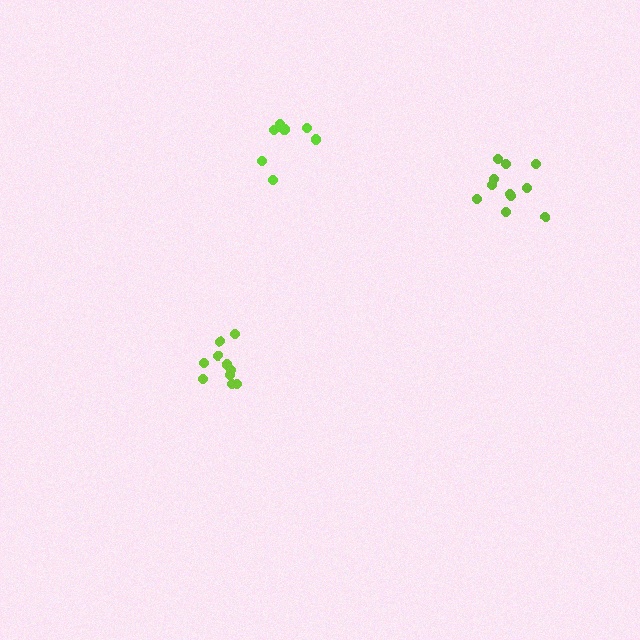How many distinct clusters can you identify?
There are 3 distinct clusters.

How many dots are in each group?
Group 1: 11 dots, Group 2: 10 dots, Group 3: 7 dots (28 total).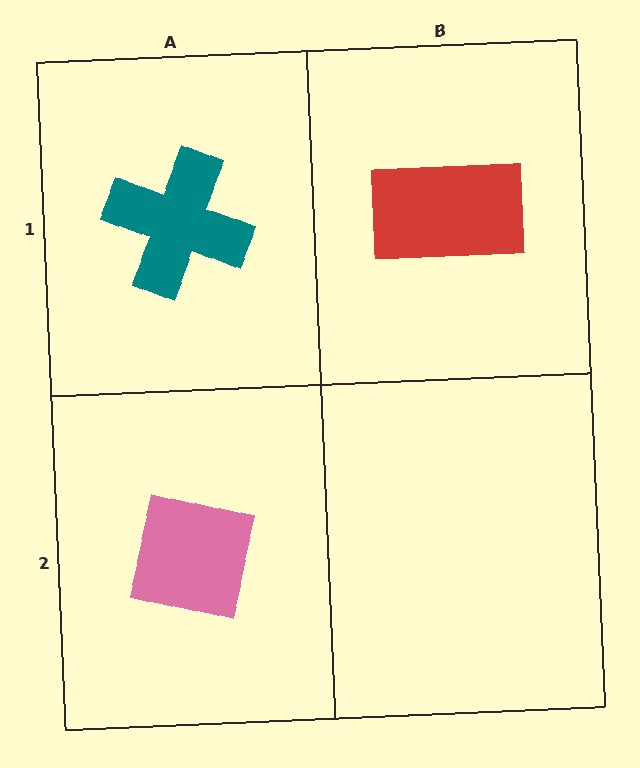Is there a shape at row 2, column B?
No, that cell is empty.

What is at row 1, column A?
A teal cross.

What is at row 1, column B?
A red rectangle.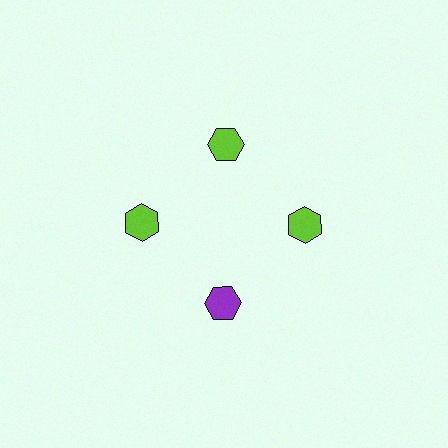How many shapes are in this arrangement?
There are 4 shapes arranged in a ring pattern.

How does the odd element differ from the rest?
It has a different color: purple instead of lime.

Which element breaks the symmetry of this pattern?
The purple hexagon at roughly the 6 o'clock position breaks the symmetry. All other shapes are lime hexagons.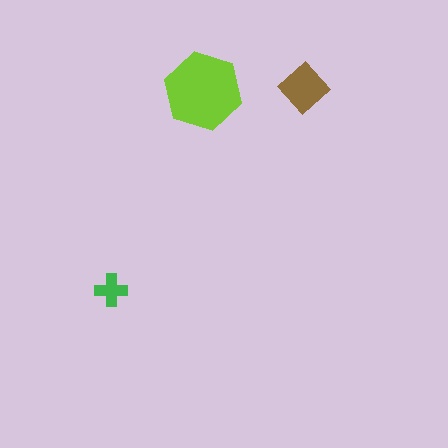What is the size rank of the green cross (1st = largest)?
3rd.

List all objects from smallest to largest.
The green cross, the brown diamond, the lime hexagon.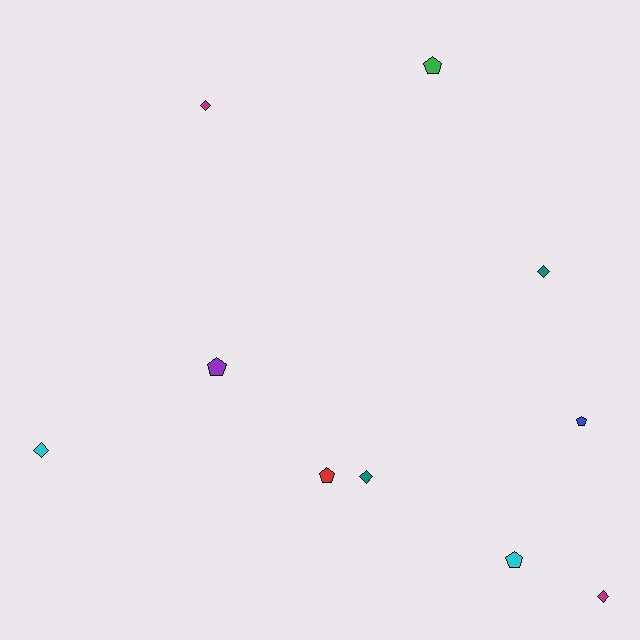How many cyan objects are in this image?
There are 2 cyan objects.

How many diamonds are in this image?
There are 5 diamonds.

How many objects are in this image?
There are 10 objects.